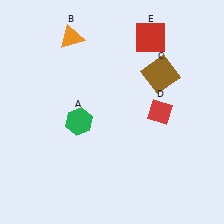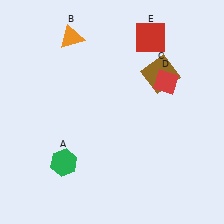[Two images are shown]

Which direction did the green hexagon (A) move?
The green hexagon (A) moved down.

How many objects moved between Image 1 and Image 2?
2 objects moved between the two images.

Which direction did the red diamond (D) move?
The red diamond (D) moved up.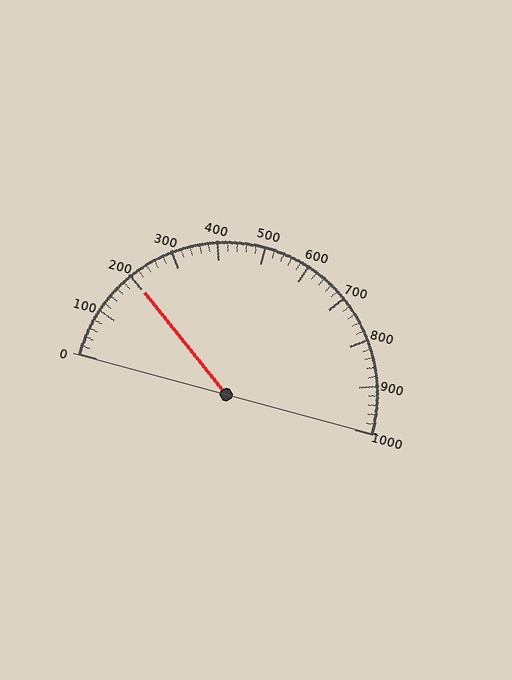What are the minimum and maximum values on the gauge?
The gauge ranges from 0 to 1000.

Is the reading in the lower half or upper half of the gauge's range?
The reading is in the lower half of the range (0 to 1000).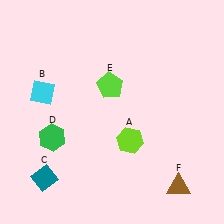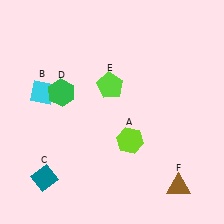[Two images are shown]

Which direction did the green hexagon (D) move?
The green hexagon (D) moved up.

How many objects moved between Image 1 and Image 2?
1 object moved between the two images.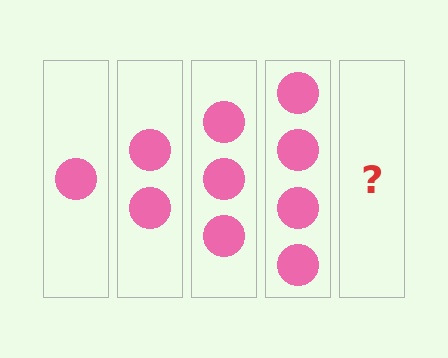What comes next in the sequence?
The next element should be 5 circles.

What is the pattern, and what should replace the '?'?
The pattern is that each step adds one more circle. The '?' should be 5 circles.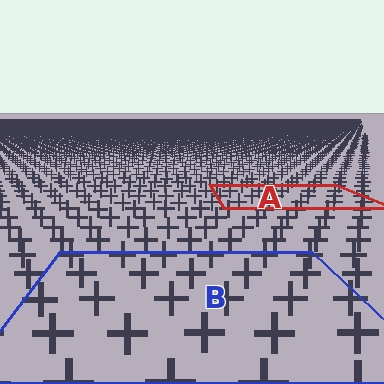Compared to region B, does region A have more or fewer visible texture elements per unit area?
Region A has more texture elements per unit area — they are packed more densely because it is farther away.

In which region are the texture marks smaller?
The texture marks are smaller in region A, because it is farther away.